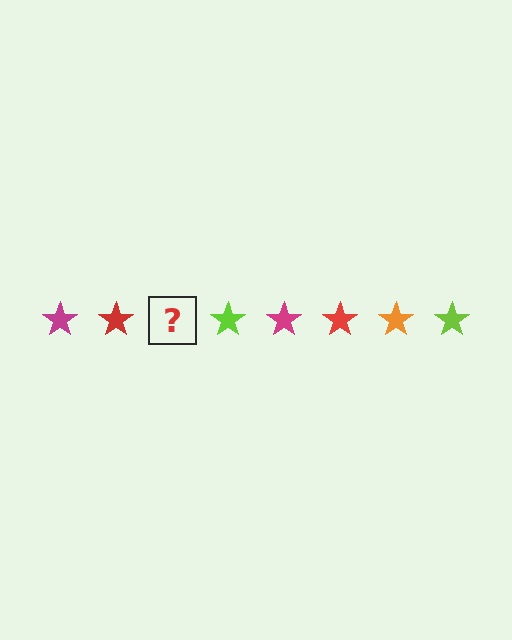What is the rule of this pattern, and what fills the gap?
The rule is that the pattern cycles through magenta, red, orange, lime stars. The gap should be filled with an orange star.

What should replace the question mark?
The question mark should be replaced with an orange star.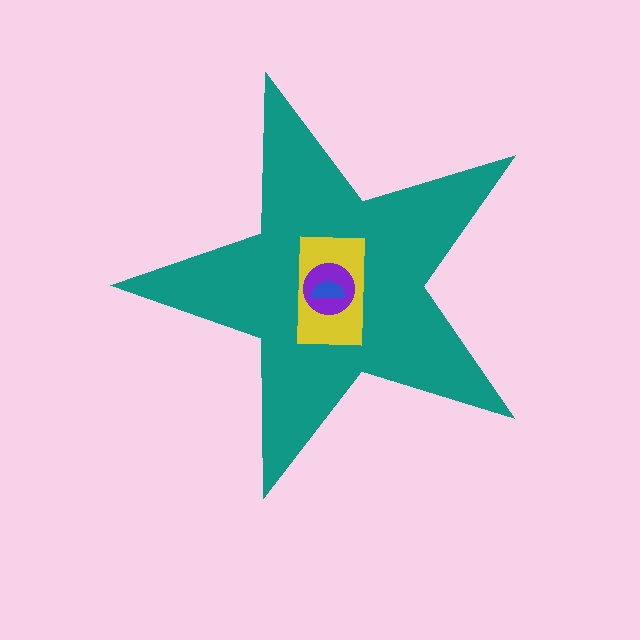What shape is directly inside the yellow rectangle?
The purple circle.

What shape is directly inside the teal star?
The yellow rectangle.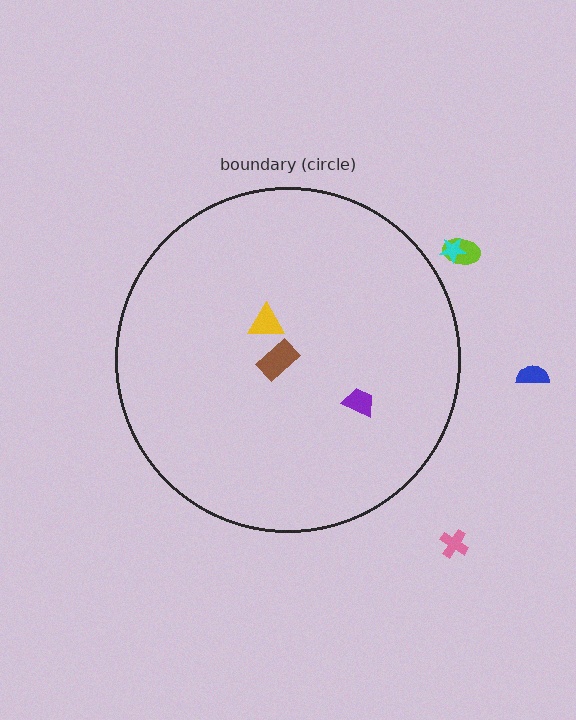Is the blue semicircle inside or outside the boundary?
Outside.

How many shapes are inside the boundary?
3 inside, 4 outside.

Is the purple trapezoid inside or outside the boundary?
Inside.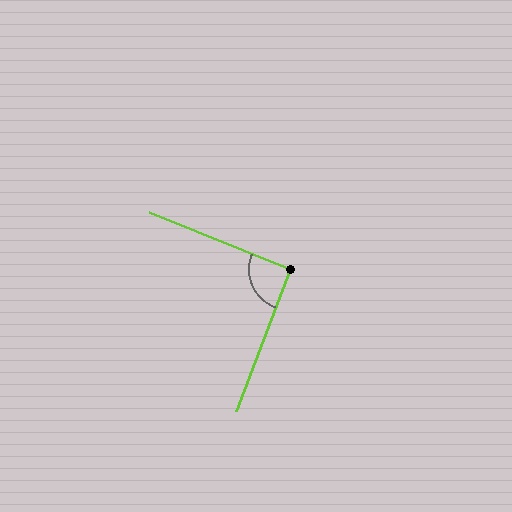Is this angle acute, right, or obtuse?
It is approximately a right angle.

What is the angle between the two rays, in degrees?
Approximately 91 degrees.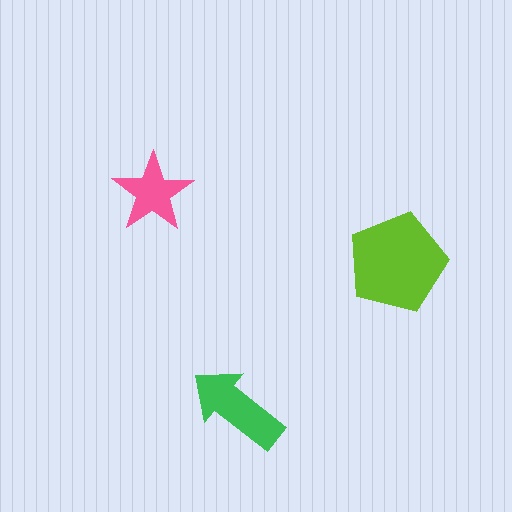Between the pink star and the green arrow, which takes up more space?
The green arrow.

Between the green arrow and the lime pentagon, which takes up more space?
The lime pentagon.